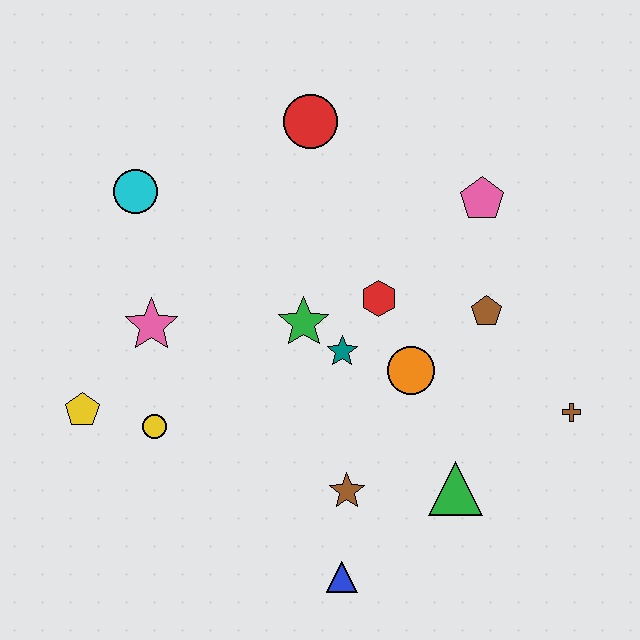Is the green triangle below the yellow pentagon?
Yes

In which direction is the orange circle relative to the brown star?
The orange circle is above the brown star.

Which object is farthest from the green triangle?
The cyan circle is farthest from the green triangle.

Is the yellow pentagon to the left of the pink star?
Yes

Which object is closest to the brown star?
The blue triangle is closest to the brown star.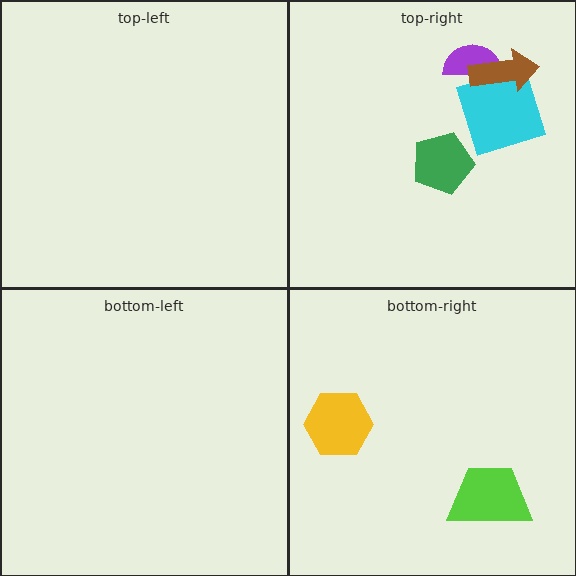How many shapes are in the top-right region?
4.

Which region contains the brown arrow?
The top-right region.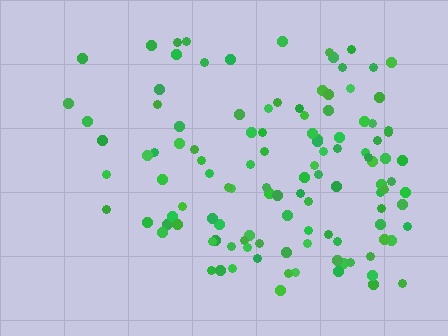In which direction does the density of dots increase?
From left to right, with the right side densest.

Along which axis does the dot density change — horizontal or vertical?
Horizontal.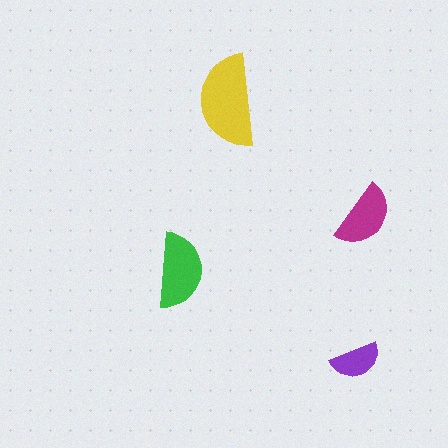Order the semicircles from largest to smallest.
the yellow one, the green one, the magenta one, the purple one.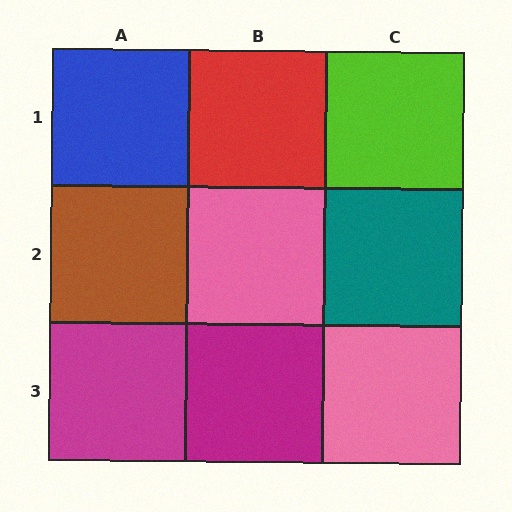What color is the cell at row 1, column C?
Lime.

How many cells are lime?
1 cell is lime.